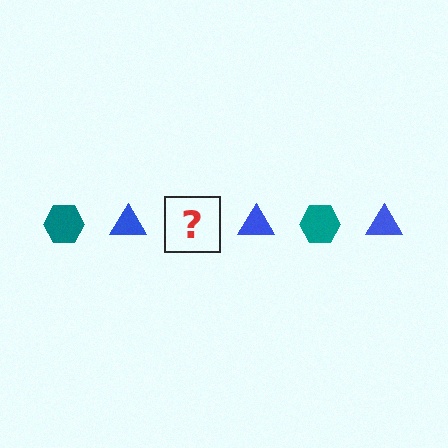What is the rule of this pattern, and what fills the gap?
The rule is that the pattern alternates between teal hexagon and blue triangle. The gap should be filled with a teal hexagon.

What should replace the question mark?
The question mark should be replaced with a teal hexagon.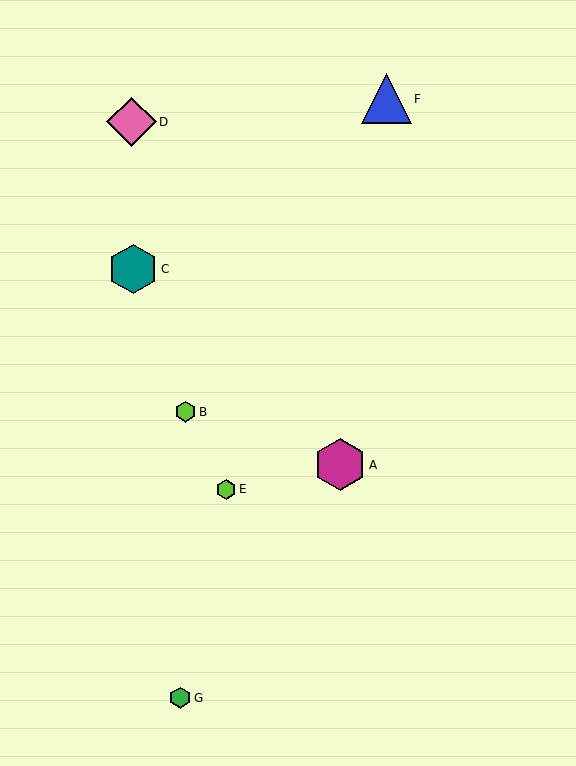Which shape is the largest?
The magenta hexagon (labeled A) is the largest.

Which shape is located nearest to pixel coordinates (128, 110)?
The pink diamond (labeled D) at (132, 122) is nearest to that location.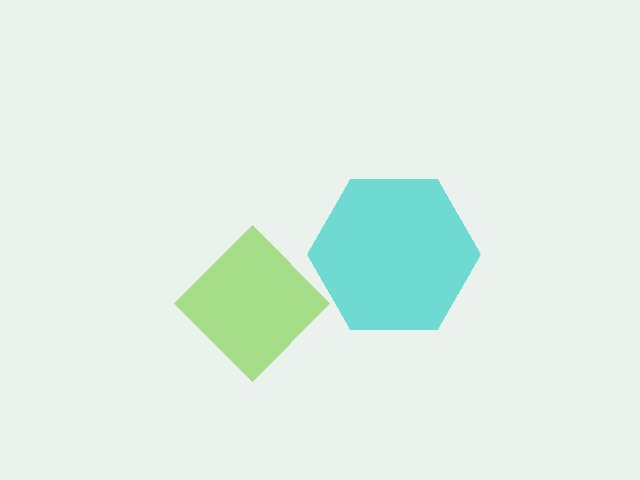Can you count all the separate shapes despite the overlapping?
Yes, there are 2 separate shapes.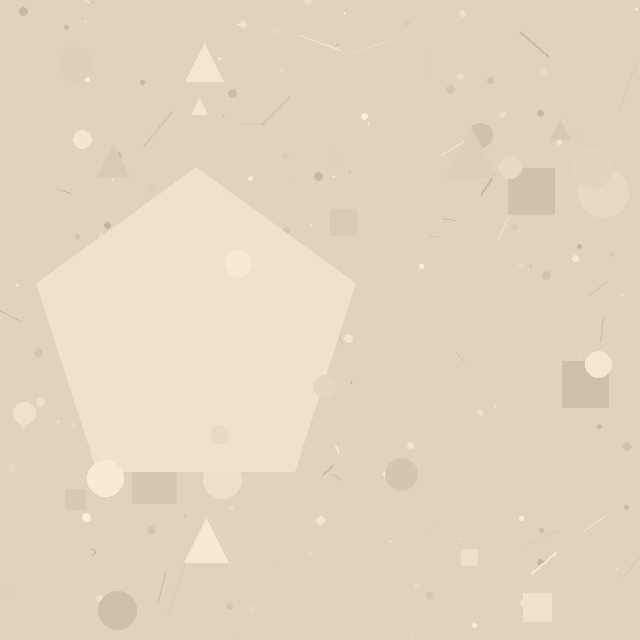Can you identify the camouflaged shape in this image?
The camouflaged shape is a pentagon.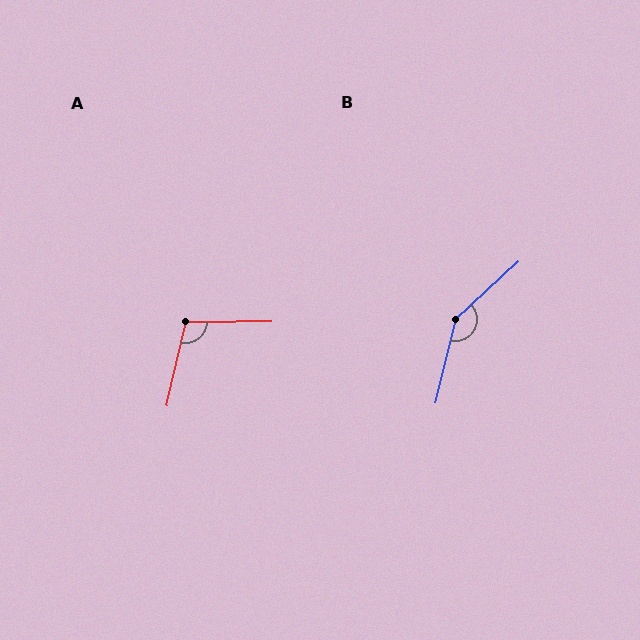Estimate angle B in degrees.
Approximately 146 degrees.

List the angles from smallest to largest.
A (103°), B (146°).